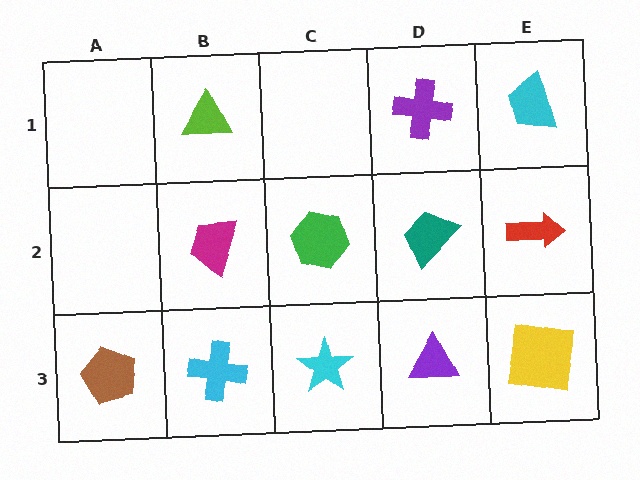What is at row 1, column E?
A cyan trapezoid.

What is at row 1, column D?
A purple cross.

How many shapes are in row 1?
3 shapes.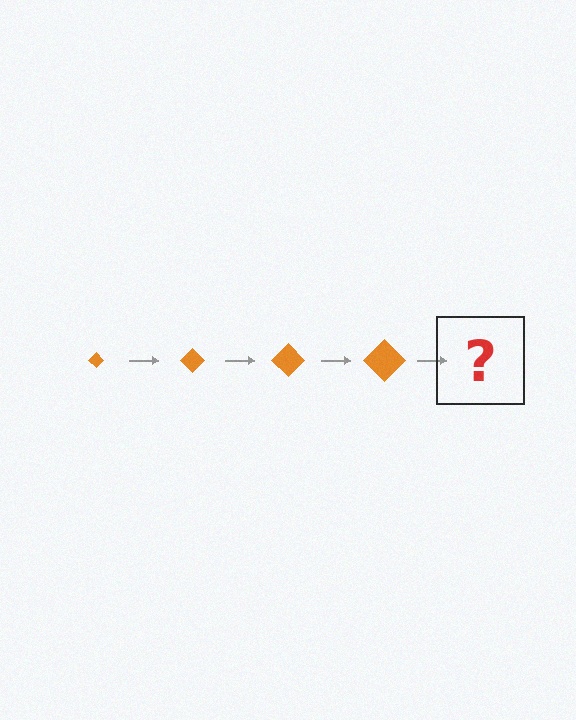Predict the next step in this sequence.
The next step is an orange diamond, larger than the previous one.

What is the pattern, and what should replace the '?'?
The pattern is that the diamond gets progressively larger each step. The '?' should be an orange diamond, larger than the previous one.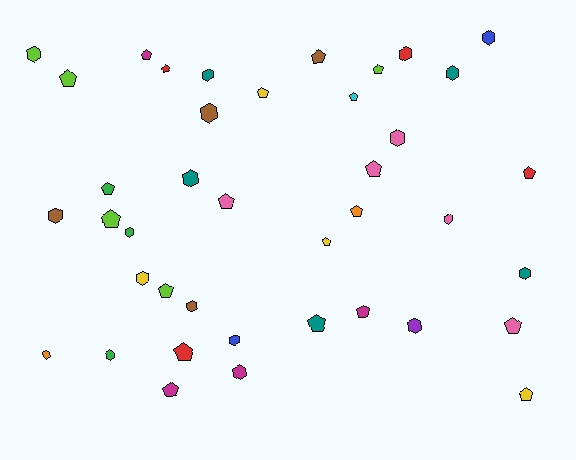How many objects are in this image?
There are 40 objects.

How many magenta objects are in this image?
There are 4 magenta objects.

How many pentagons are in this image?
There are 21 pentagons.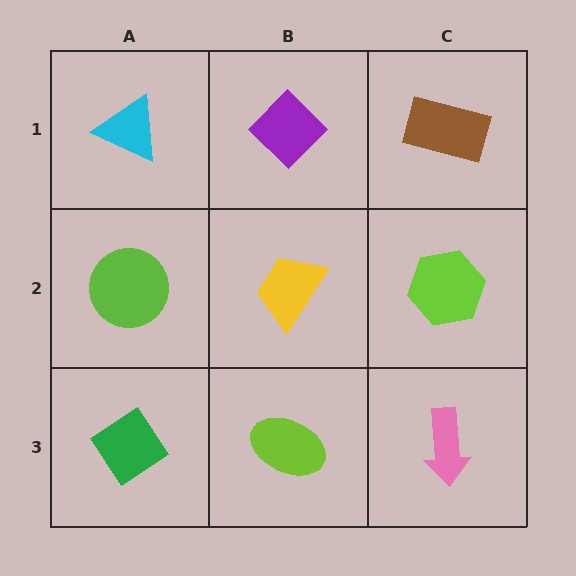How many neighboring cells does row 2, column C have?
3.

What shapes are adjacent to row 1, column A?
A lime circle (row 2, column A), a purple diamond (row 1, column B).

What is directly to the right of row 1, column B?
A brown rectangle.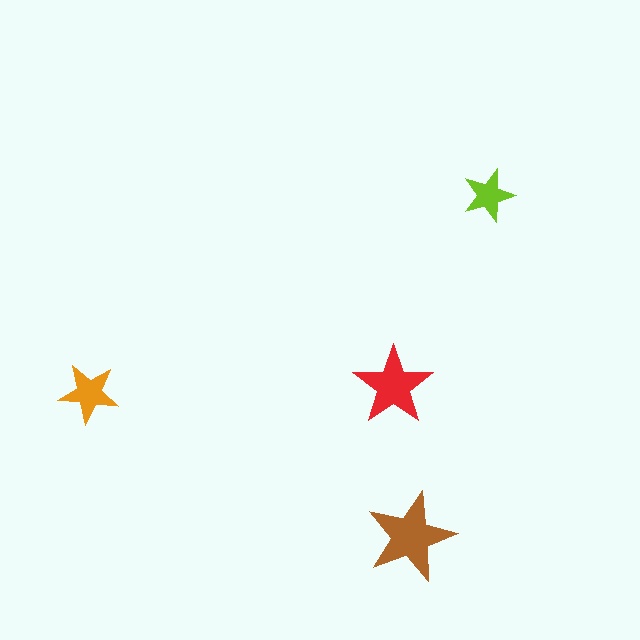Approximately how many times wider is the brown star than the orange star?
About 1.5 times wider.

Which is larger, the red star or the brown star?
The brown one.